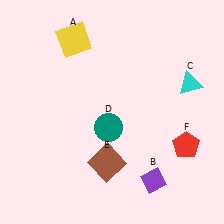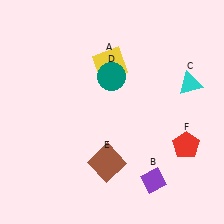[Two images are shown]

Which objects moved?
The objects that moved are: the yellow square (A), the teal circle (D).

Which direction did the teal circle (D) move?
The teal circle (D) moved up.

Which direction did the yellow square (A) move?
The yellow square (A) moved right.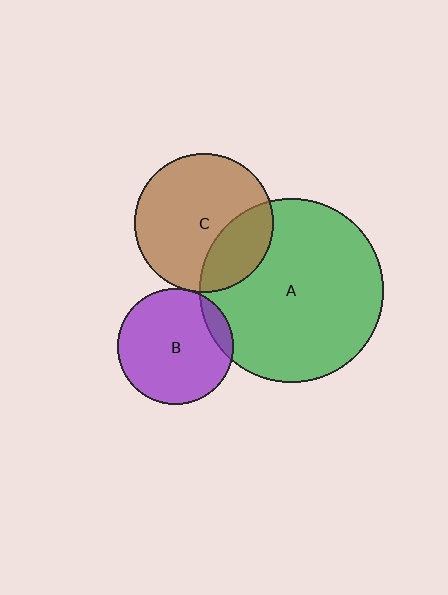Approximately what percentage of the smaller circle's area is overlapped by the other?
Approximately 5%.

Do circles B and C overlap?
Yes.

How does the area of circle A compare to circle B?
Approximately 2.5 times.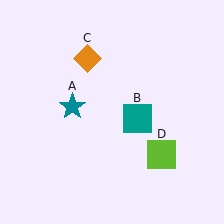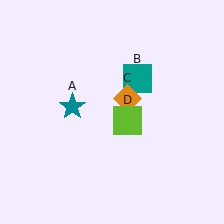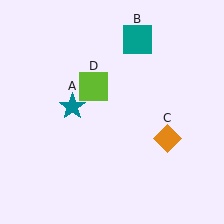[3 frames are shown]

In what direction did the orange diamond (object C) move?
The orange diamond (object C) moved down and to the right.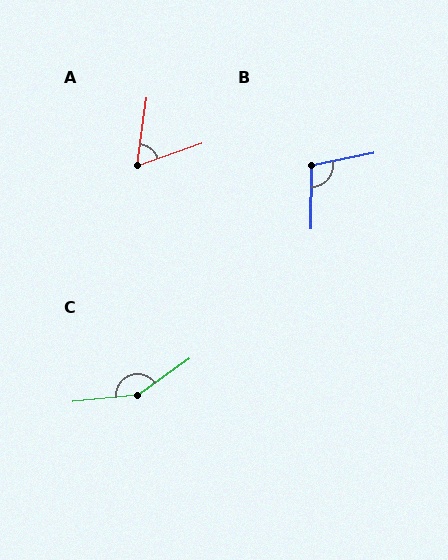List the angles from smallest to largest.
A (63°), B (101°), C (151°).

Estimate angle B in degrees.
Approximately 101 degrees.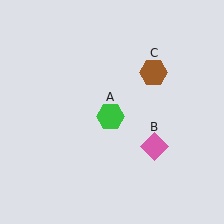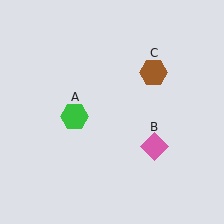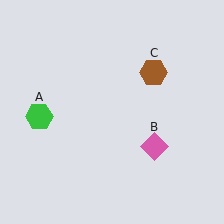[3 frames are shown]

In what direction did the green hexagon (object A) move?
The green hexagon (object A) moved left.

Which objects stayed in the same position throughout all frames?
Pink diamond (object B) and brown hexagon (object C) remained stationary.